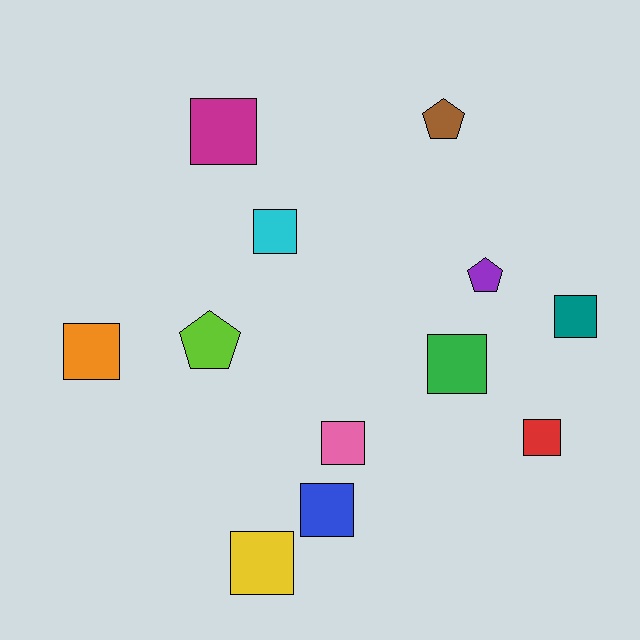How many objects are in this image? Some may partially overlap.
There are 12 objects.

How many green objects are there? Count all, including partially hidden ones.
There is 1 green object.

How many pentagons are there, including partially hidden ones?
There are 3 pentagons.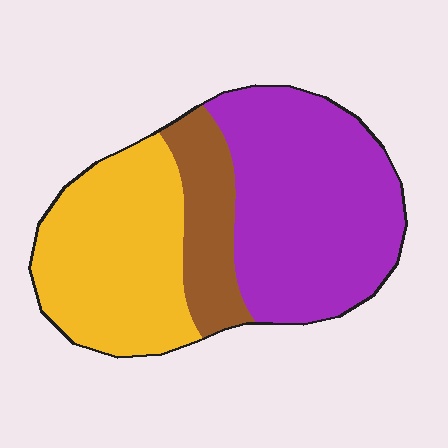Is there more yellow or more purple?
Purple.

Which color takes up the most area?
Purple, at roughly 45%.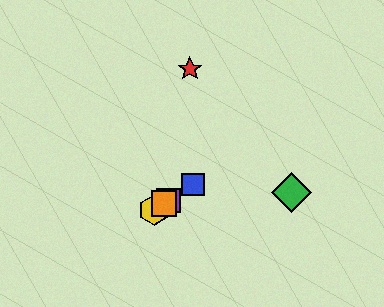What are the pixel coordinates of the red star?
The red star is at (190, 69).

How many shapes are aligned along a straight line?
4 shapes (the blue square, the yellow hexagon, the purple square, the orange square) are aligned along a straight line.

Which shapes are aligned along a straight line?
The blue square, the yellow hexagon, the purple square, the orange square are aligned along a straight line.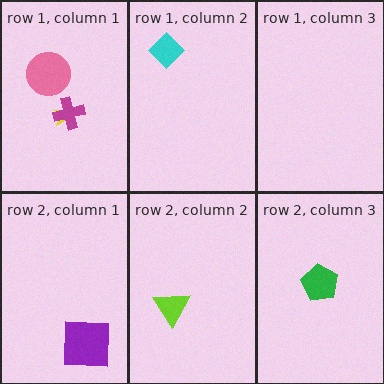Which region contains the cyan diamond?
The row 1, column 2 region.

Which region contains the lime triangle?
The row 2, column 2 region.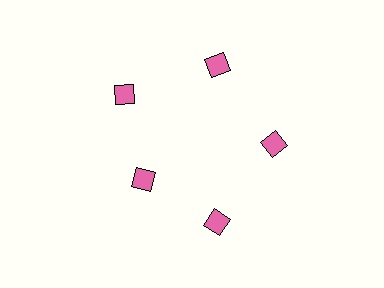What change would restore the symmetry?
The symmetry would be restored by moving it outward, back onto the ring so that all 5 diamonds sit at equal angles and equal distance from the center.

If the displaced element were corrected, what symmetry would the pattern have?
It would have 5-fold rotational symmetry — the pattern would map onto itself every 72 degrees.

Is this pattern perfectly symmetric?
No. The 5 pink diamonds are arranged in a ring, but one element near the 8 o'clock position is pulled inward toward the center, breaking the 5-fold rotational symmetry.